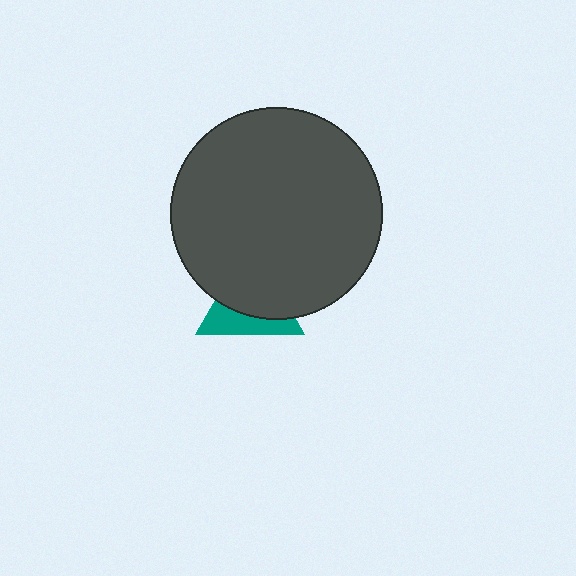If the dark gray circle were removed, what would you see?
You would see the complete teal triangle.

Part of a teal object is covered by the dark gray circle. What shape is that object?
It is a triangle.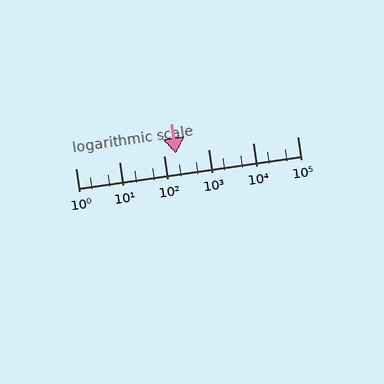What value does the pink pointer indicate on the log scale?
The pointer indicates approximately 180.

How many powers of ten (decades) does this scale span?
The scale spans 5 decades, from 1 to 100000.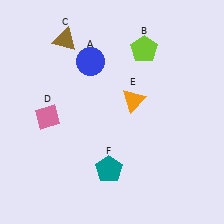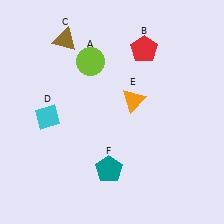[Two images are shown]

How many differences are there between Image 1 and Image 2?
There are 3 differences between the two images.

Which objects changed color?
A changed from blue to lime. B changed from lime to red. D changed from pink to cyan.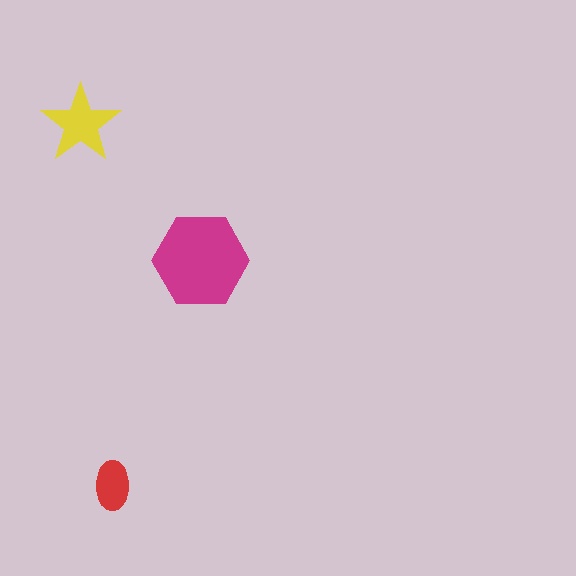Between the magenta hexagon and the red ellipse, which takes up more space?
The magenta hexagon.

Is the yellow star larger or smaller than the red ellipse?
Larger.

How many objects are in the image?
There are 3 objects in the image.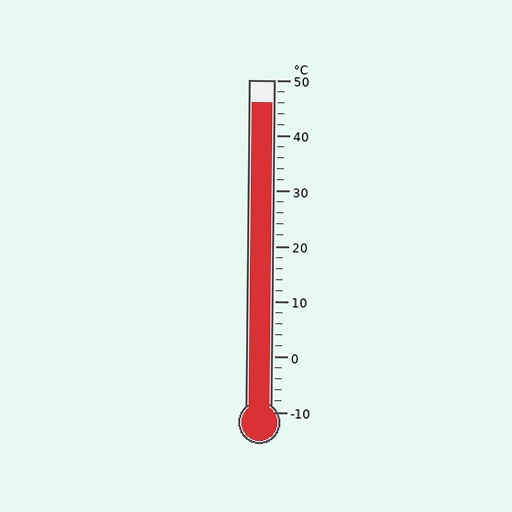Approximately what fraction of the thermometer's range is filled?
The thermometer is filled to approximately 95% of its range.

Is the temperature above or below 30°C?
The temperature is above 30°C.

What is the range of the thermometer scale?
The thermometer scale ranges from -10°C to 50°C.